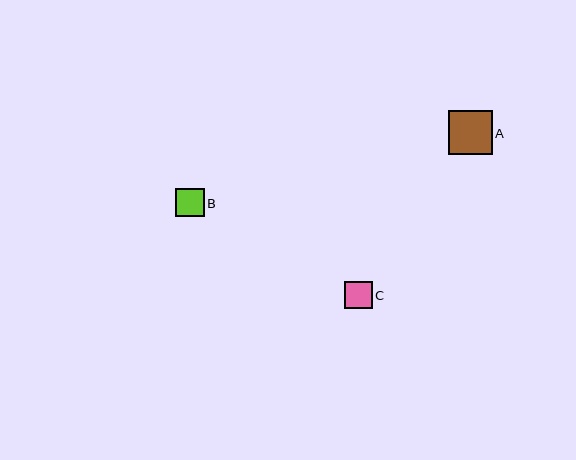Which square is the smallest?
Square C is the smallest with a size of approximately 27 pixels.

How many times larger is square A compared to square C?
Square A is approximately 1.6 times the size of square C.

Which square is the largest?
Square A is the largest with a size of approximately 44 pixels.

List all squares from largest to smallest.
From largest to smallest: A, B, C.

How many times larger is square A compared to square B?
Square A is approximately 1.5 times the size of square B.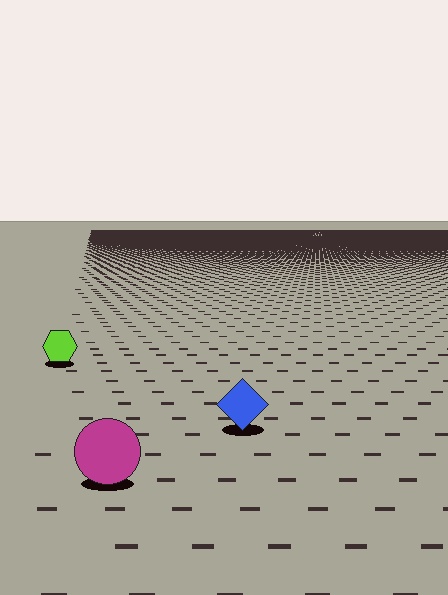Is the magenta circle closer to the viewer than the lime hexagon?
Yes. The magenta circle is closer — you can tell from the texture gradient: the ground texture is coarser near it.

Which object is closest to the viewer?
The magenta circle is closest. The texture marks near it are larger and more spread out.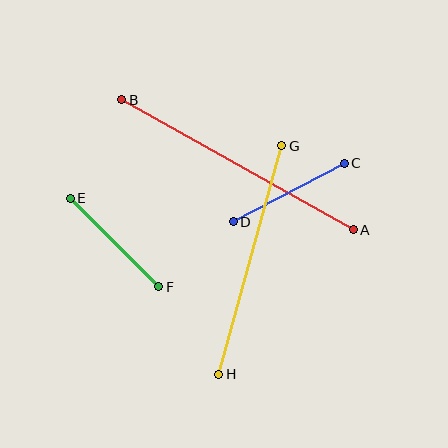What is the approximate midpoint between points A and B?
The midpoint is at approximately (237, 165) pixels.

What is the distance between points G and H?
The distance is approximately 237 pixels.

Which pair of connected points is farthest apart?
Points A and B are farthest apart.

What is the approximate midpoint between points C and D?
The midpoint is at approximately (289, 193) pixels.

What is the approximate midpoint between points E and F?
The midpoint is at approximately (115, 242) pixels.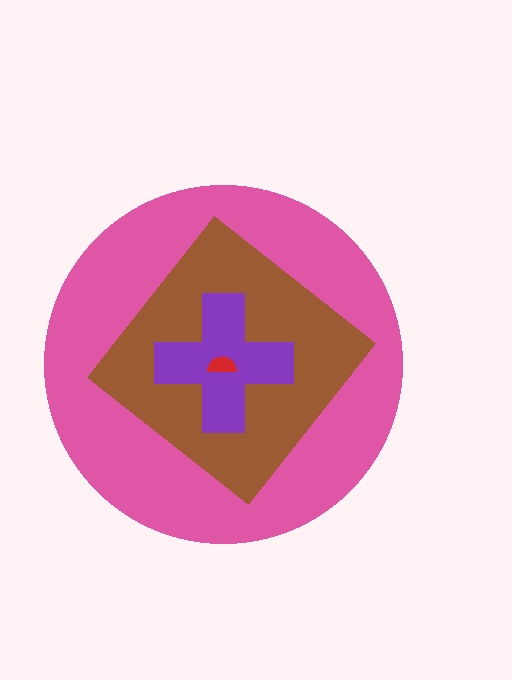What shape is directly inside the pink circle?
The brown diamond.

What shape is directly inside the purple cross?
The red semicircle.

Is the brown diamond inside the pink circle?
Yes.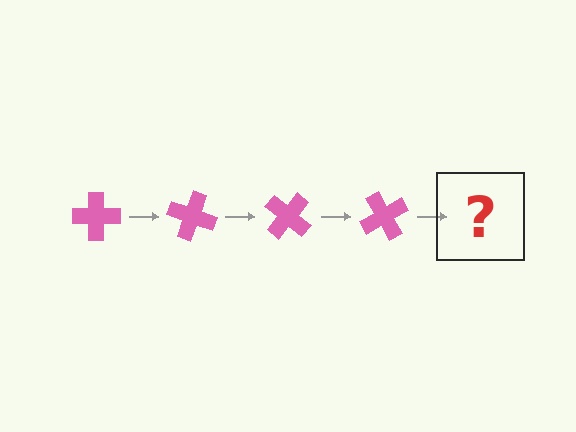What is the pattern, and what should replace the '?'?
The pattern is that the cross rotates 20 degrees each step. The '?' should be a pink cross rotated 80 degrees.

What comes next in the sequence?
The next element should be a pink cross rotated 80 degrees.